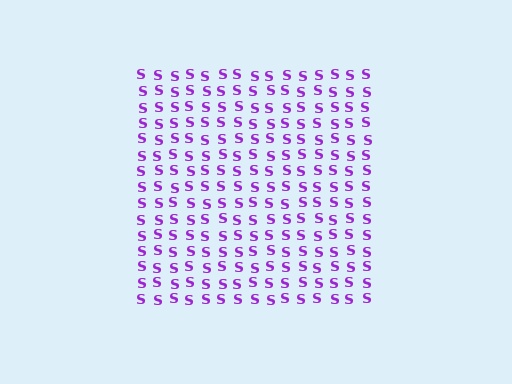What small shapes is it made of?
It is made of small letter S's.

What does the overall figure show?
The overall figure shows a square.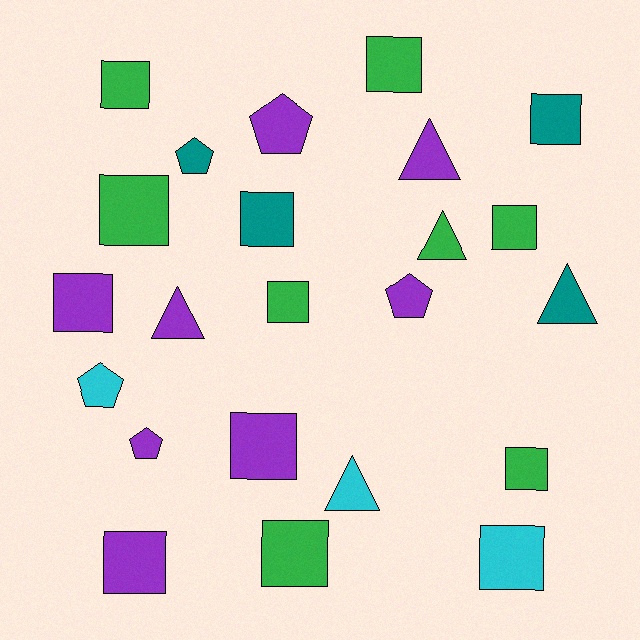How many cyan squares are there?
There is 1 cyan square.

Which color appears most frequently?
Green, with 8 objects.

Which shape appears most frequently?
Square, with 13 objects.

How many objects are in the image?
There are 23 objects.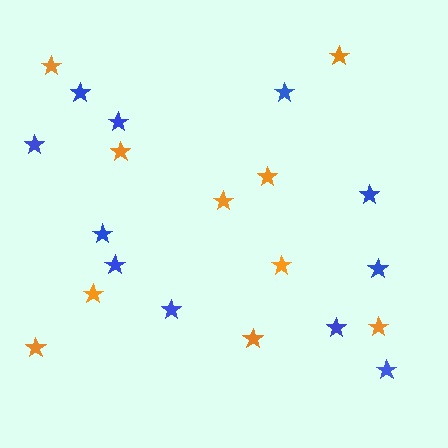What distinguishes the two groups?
There are 2 groups: one group of blue stars (11) and one group of orange stars (10).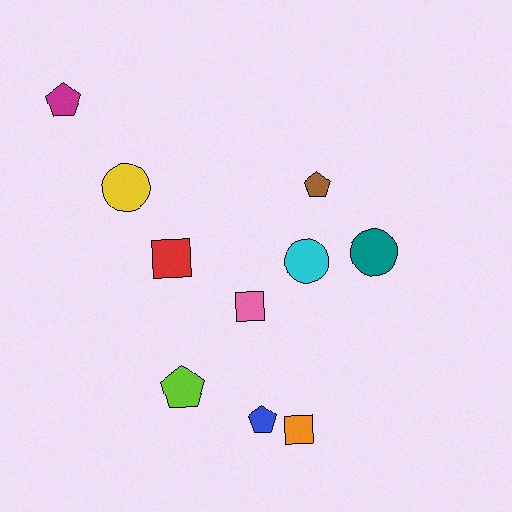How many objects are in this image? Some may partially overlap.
There are 10 objects.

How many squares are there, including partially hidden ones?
There are 3 squares.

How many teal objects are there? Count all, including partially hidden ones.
There is 1 teal object.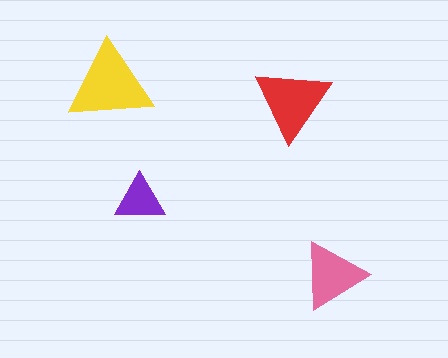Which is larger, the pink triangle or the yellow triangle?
The yellow one.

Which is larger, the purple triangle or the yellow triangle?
The yellow one.